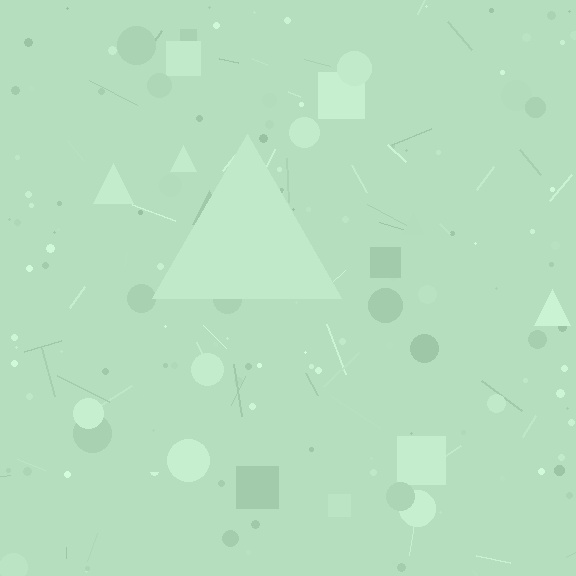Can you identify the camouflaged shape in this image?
The camouflaged shape is a triangle.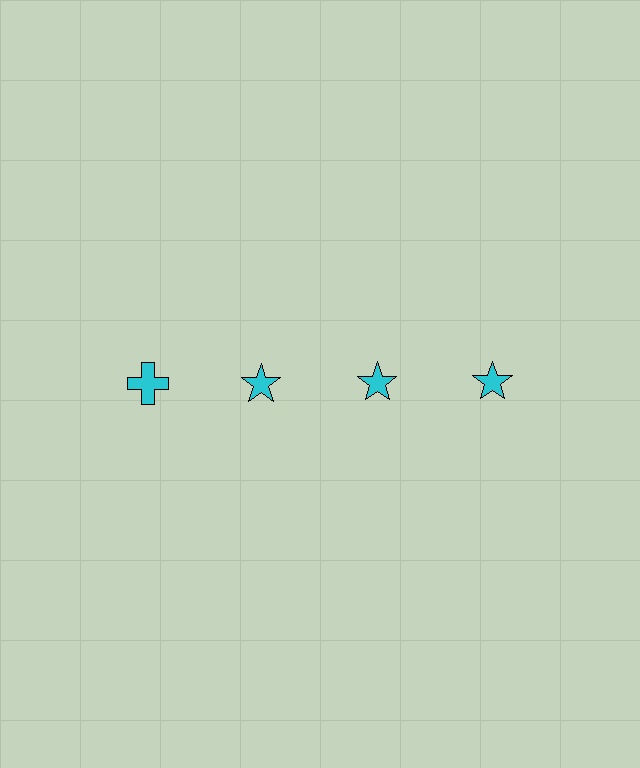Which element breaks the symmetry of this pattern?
The cyan cross in the top row, leftmost column breaks the symmetry. All other shapes are cyan stars.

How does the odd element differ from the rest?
It has a different shape: cross instead of star.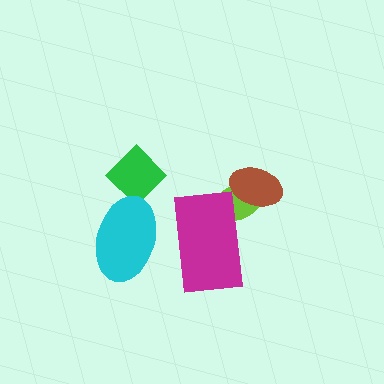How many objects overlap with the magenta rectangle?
2 objects overlap with the magenta rectangle.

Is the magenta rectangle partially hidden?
No, no other shape covers it.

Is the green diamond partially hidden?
Yes, it is partially covered by another shape.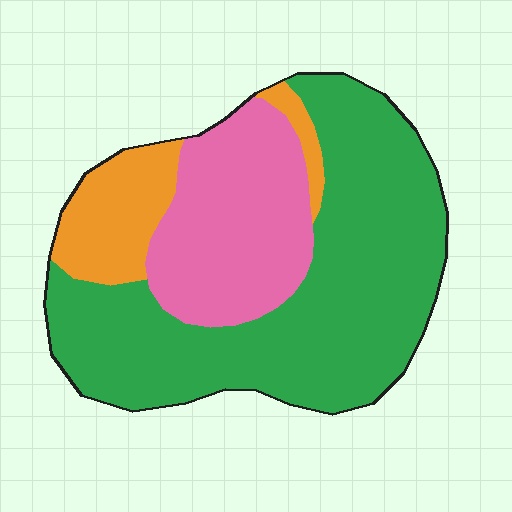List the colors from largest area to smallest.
From largest to smallest: green, pink, orange.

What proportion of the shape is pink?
Pink covers 27% of the shape.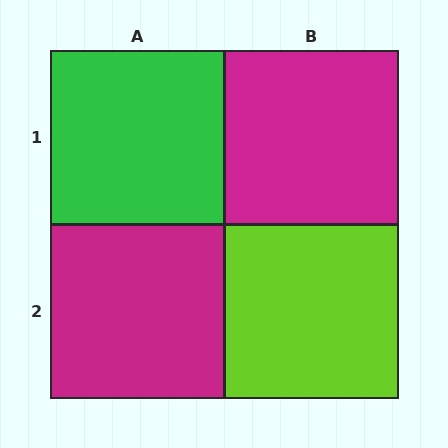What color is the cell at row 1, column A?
Green.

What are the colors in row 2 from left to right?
Magenta, lime.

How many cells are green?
1 cell is green.